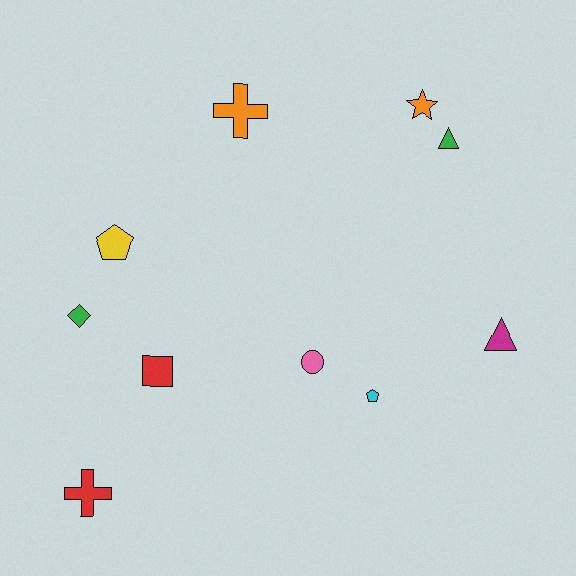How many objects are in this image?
There are 10 objects.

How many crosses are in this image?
There are 2 crosses.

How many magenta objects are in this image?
There is 1 magenta object.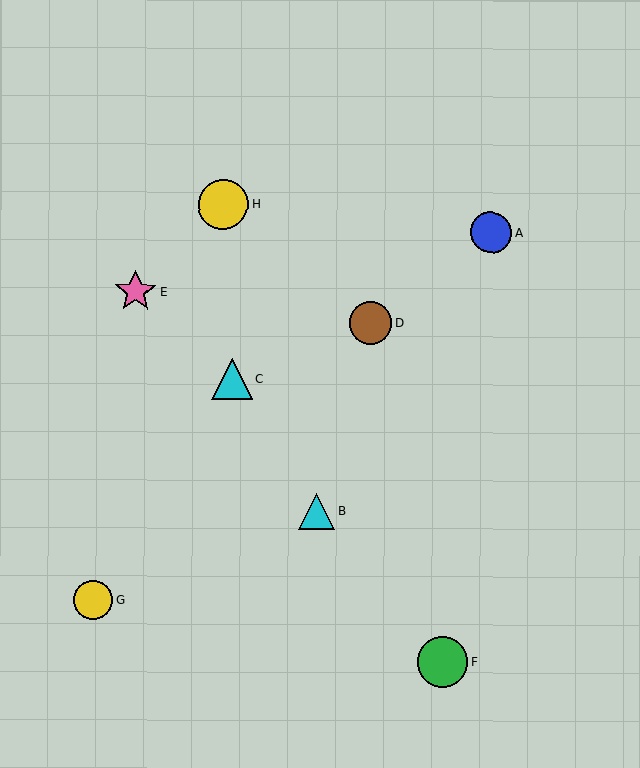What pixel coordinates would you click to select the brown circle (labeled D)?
Click at (371, 323) to select the brown circle D.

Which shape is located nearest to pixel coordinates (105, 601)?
The yellow circle (labeled G) at (94, 601) is nearest to that location.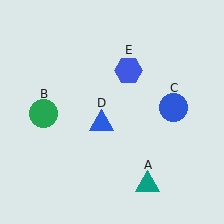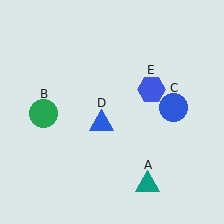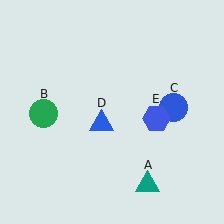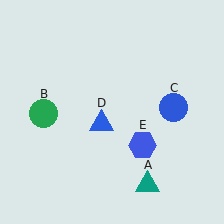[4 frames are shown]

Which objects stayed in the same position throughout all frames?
Teal triangle (object A) and green circle (object B) and blue circle (object C) and blue triangle (object D) remained stationary.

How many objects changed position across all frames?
1 object changed position: blue hexagon (object E).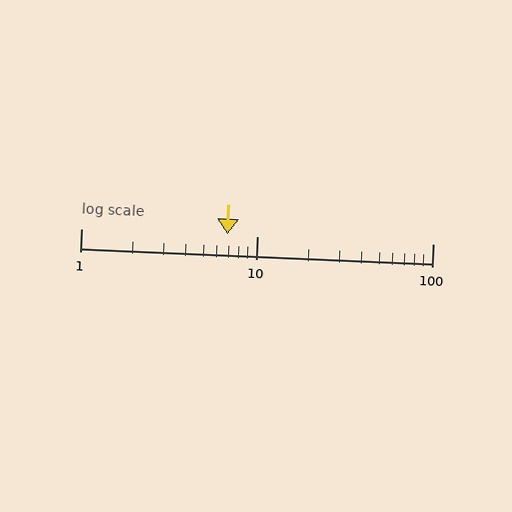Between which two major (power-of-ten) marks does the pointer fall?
The pointer is between 1 and 10.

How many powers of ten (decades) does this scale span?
The scale spans 2 decades, from 1 to 100.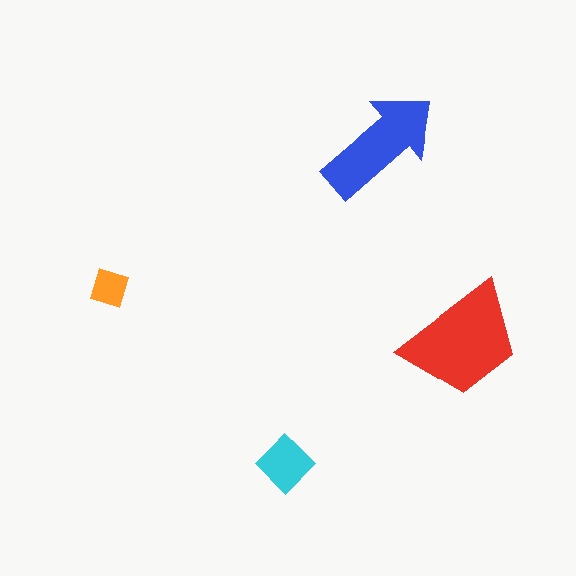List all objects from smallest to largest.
The orange square, the cyan diamond, the blue arrow, the red trapezoid.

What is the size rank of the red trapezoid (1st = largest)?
1st.